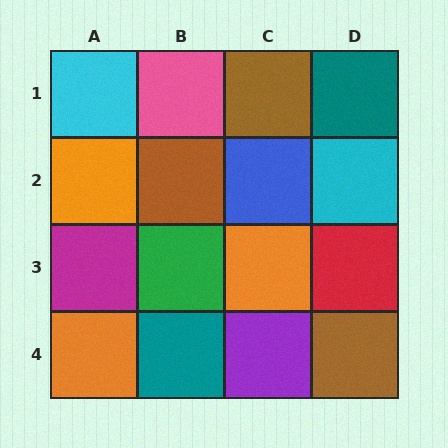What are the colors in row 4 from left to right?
Orange, teal, purple, brown.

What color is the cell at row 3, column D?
Red.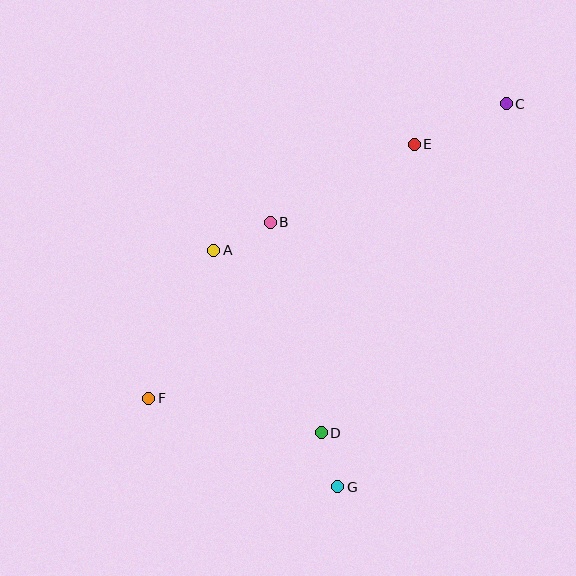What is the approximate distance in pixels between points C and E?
The distance between C and E is approximately 100 pixels.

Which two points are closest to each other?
Points D and G are closest to each other.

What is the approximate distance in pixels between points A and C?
The distance between A and C is approximately 327 pixels.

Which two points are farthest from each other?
Points C and F are farthest from each other.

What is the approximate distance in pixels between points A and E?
The distance between A and E is approximately 227 pixels.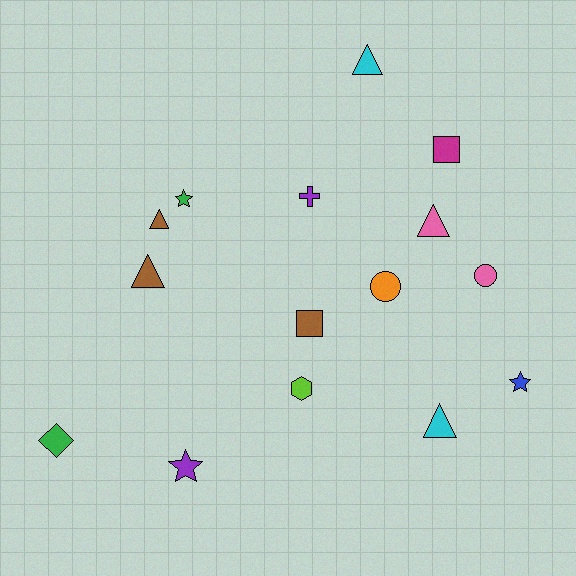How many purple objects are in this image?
There are 2 purple objects.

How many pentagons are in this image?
There are no pentagons.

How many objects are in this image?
There are 15 objects.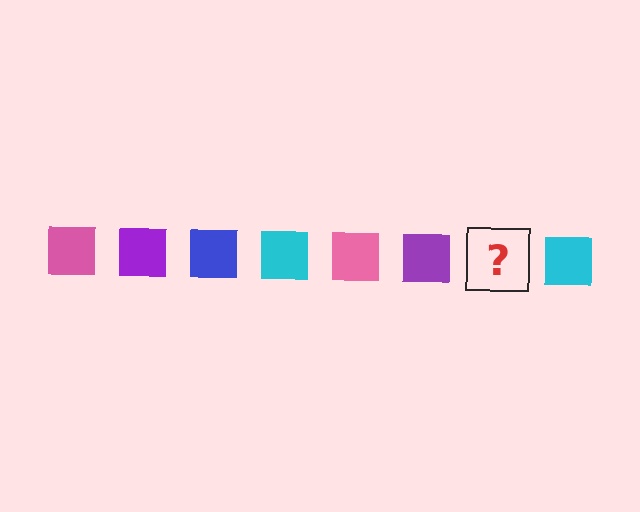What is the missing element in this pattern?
The missing element is a blue square.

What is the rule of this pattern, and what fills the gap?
The rule is that the pattern cycles through pink, purple, blue, cyan squares. The gap should be filled with a blue square.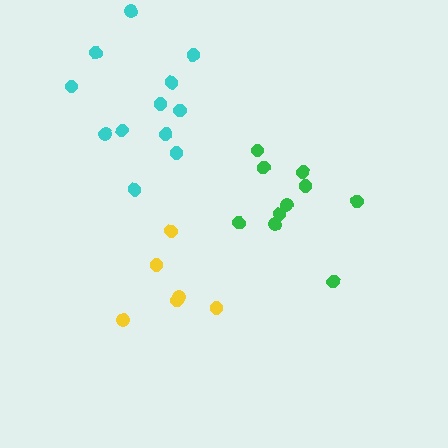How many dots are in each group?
Group 1: 12 dots, Group 2: 6 dots, Group 3: 10 dots (28 total).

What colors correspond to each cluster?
The clusters are colored: cyan, yellow, green.